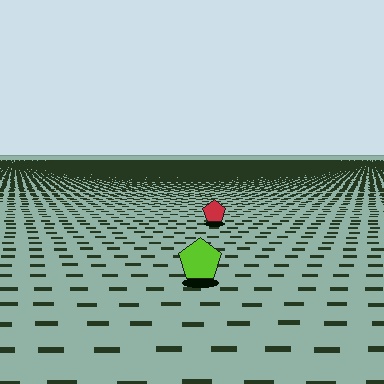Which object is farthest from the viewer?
The red pentagon is farthest from the viewer. It appears smaller and the ground texture around it is denser.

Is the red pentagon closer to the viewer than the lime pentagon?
No. The lime pentagon is closer — you can tell from the texture gradient: the ground texture is coarser near it.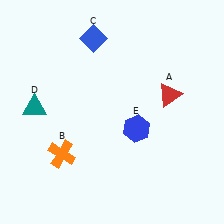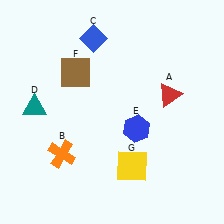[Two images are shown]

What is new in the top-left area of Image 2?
A brown square (F) was added in the top-left area of Image 2.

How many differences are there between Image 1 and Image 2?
There are 2 differences between the two images.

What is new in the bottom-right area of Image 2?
A yellow square (G) was added in the bottom-right area of Image 2.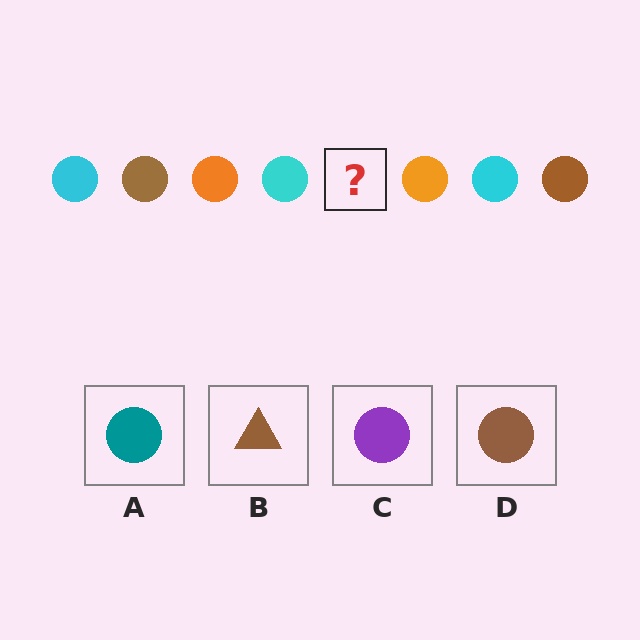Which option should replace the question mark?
Option D.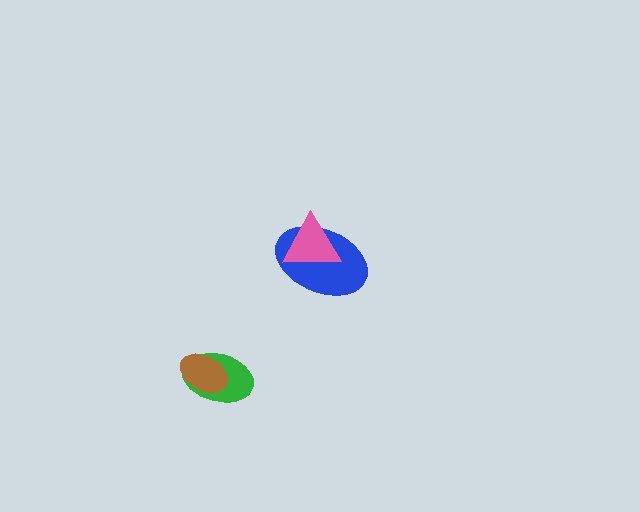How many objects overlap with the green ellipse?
1 object overlaps with the green ellipse.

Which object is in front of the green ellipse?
The brown ellipse is in front of the green ellipse.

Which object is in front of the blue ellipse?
The pink triangle is in front of the blue ellipse.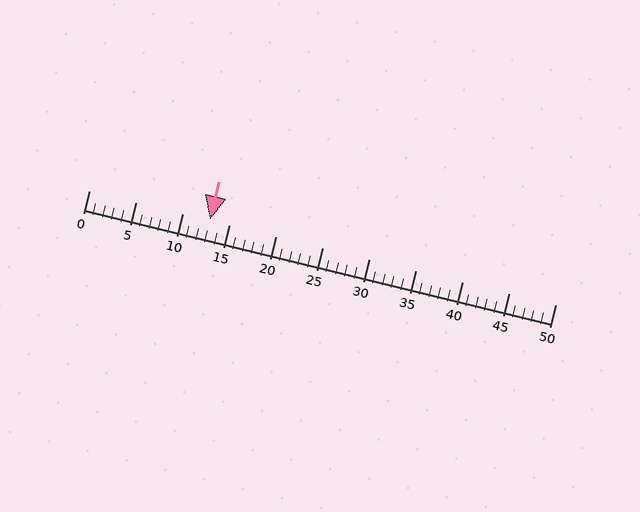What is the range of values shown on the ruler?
The ruler shows values from 0 to 50.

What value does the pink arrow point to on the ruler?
The pink arrow points to approximately 13.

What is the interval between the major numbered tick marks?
The major tick marks are spaced 5 units apart.